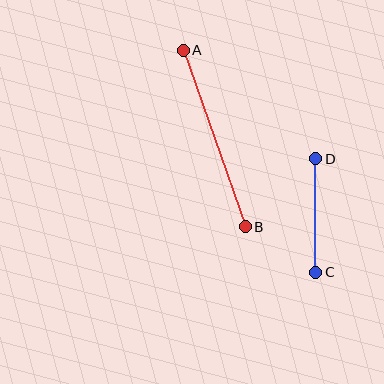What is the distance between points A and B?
The distance is approximately 187 pixels.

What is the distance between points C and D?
The distance is approximately 113 pixels.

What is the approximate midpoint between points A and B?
The midpoint is at approximately (214, 138) pixels.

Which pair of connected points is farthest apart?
Points A and B are farthest apart.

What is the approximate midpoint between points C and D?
The midpoint is at approximately (316, 216) pixels.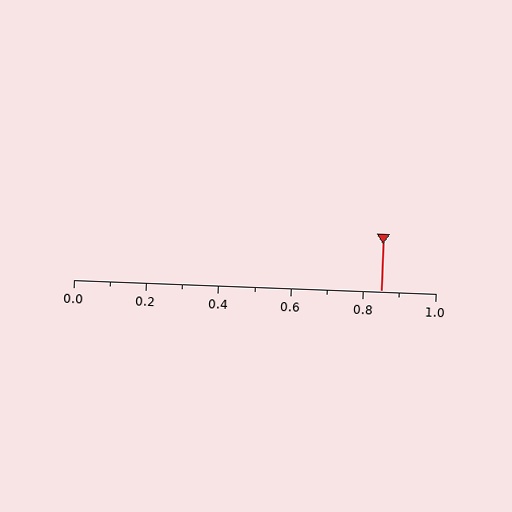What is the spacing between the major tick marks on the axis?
The major ticks are spaced 0.2 apart.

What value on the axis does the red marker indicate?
The marker indicates approximately 0.85.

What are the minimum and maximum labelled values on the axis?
The axis runs from 0.0 to 1.0.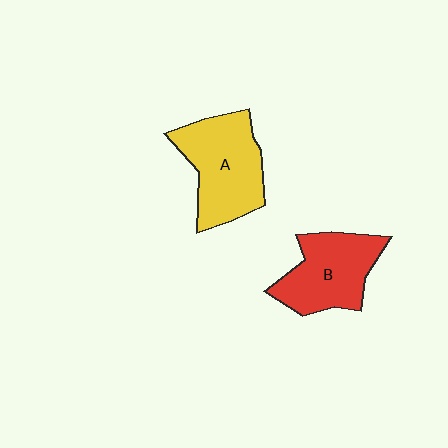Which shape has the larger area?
Shape A (yellow).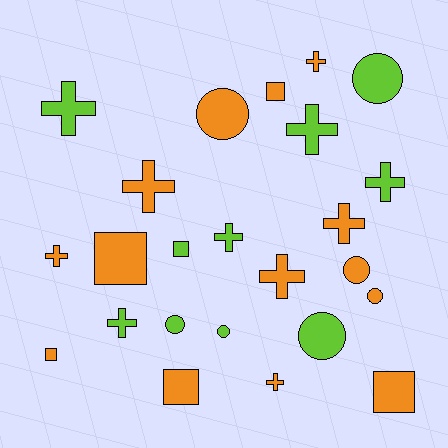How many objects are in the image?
There are 24 objects.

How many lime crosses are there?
There are 5 lime crosses.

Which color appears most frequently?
Orange, with 14 objects.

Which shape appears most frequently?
Cross, with 11 objects.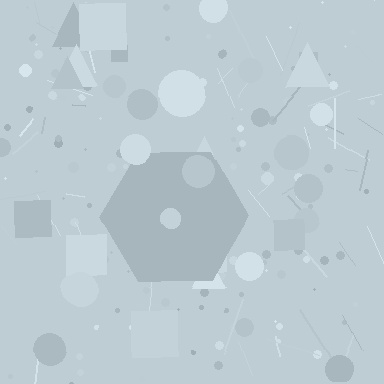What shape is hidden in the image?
A hexagon is hidden in the image.